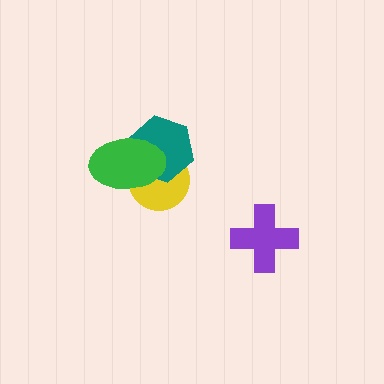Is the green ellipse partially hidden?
No, no other shape covers it.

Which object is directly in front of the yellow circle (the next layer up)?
The teal hexagon is directly in front of the yellow circle.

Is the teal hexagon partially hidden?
Yes, it is partially covered by another shape.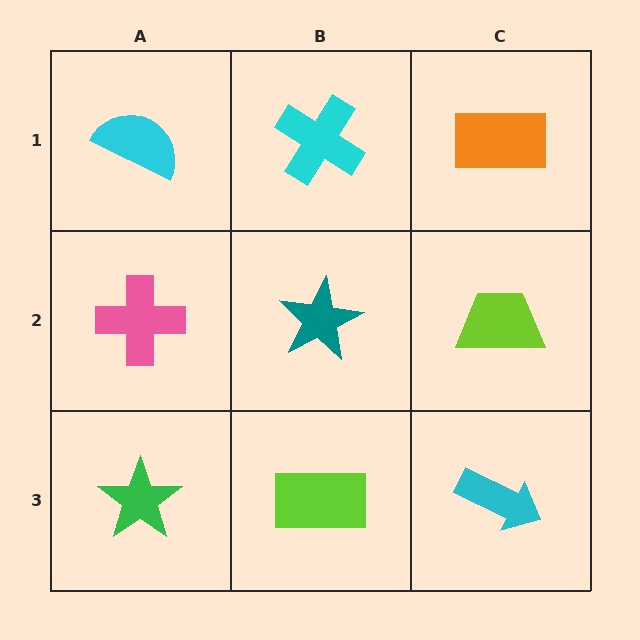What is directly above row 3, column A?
A pink cross.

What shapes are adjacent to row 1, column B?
A teal star (row 2, column B), a cyan semicircle (row 1, column A), an orange rectangle (row 1, column C).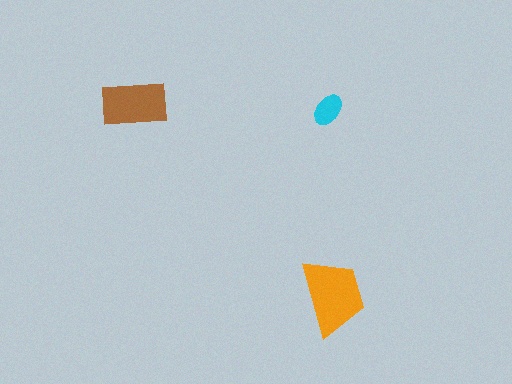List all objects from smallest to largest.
The cyan ellipse, the brown rectangle, the orange trapezoid.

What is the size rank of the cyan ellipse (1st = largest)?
3rd.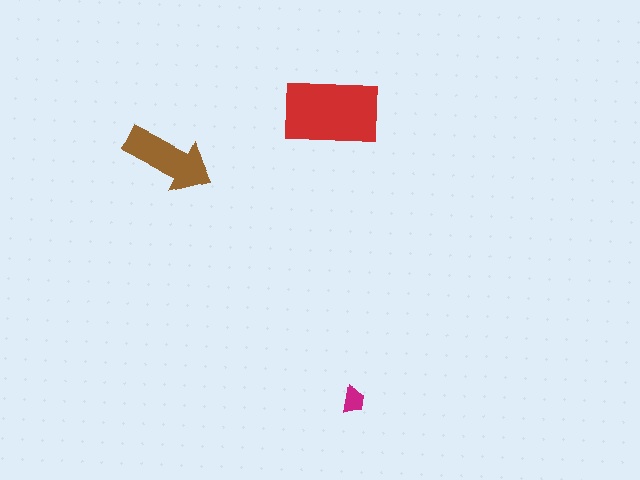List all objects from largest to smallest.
The red rectangle, the brown arrow, the magenta trapezoid.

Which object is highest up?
The red rectangle is topmost.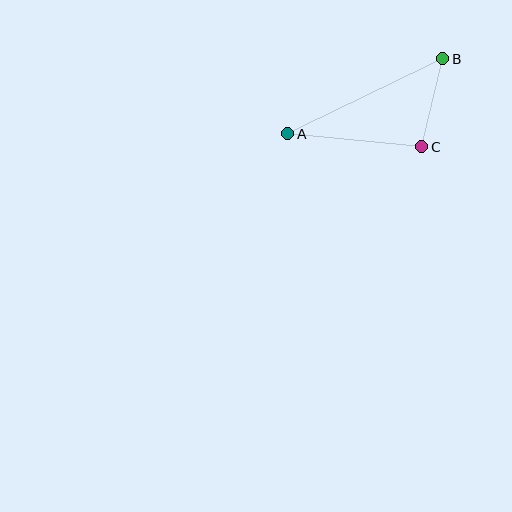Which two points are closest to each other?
Points B and C are closest to each other.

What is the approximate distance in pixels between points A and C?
The distance between A and C is approximately 135 pixels.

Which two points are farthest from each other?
Points A and B are farthest from each other.